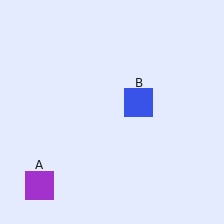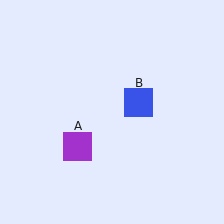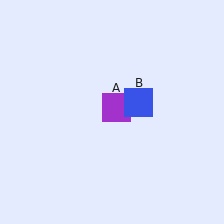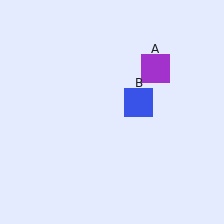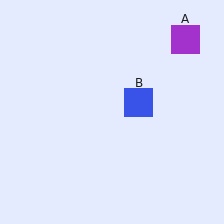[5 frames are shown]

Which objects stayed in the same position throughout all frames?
Blue square (object B) remained stationary.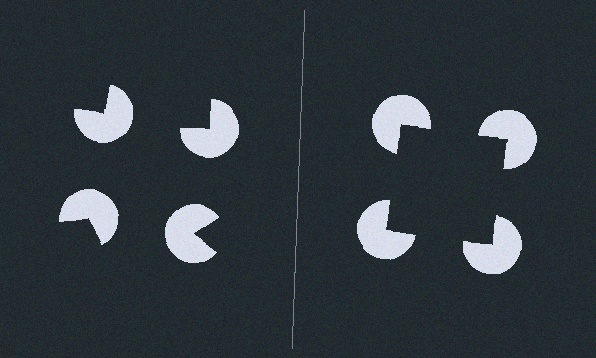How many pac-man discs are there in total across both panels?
8 — 4 on each side.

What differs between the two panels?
The pac-man discs are positioned identically on both sides; only the wedge orientations differ. On the right they align to a square; on the left they are misaligned.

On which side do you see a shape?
An illusory square appears on the right side. On the left side the wedge cuts are rotated, so no coherent shape forms.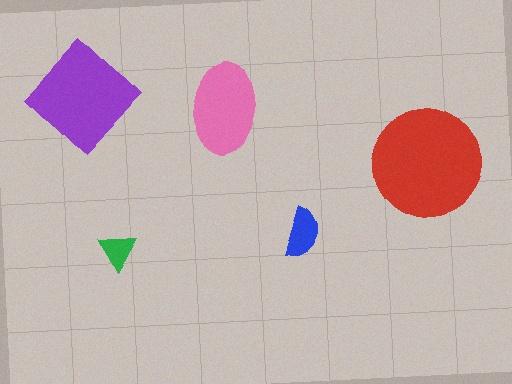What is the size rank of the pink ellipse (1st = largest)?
3rd.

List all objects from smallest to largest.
The green triangle, the blue semicircle, the pink ellipse, the purple diamond, the red circle.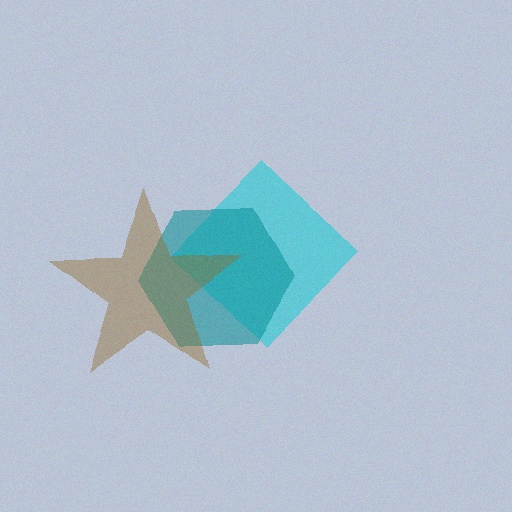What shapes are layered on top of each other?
The layered shapes are: a cyan diamond, a teal hexagon, a brown star.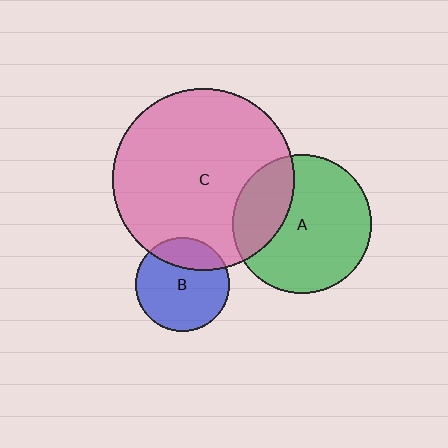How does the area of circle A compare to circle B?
Approximately 2.2 times.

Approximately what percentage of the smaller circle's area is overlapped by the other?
Approximately 25%.